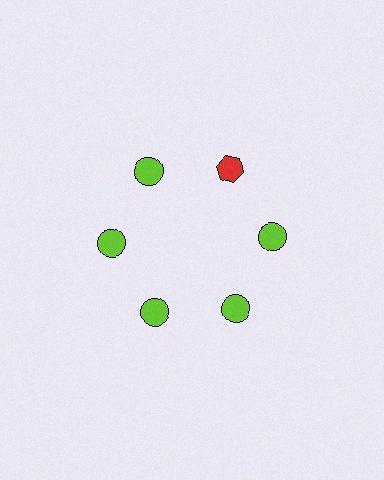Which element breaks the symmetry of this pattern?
The red hexagon at roughly the 1 o'clock position breaks the symmetry. All other shapes are lime circles.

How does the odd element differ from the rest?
It differs in both color (red instead of lime) and shape (hexagon instead of circle).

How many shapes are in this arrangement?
There are 6 shapes arranged in a ring pattern.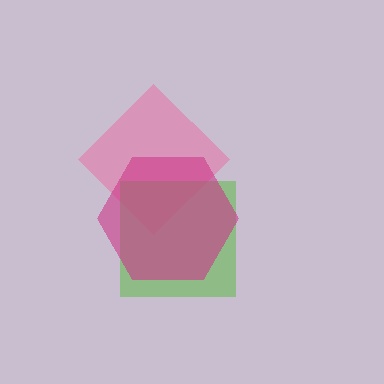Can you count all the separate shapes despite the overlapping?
Yes, there are 3 separate shapes.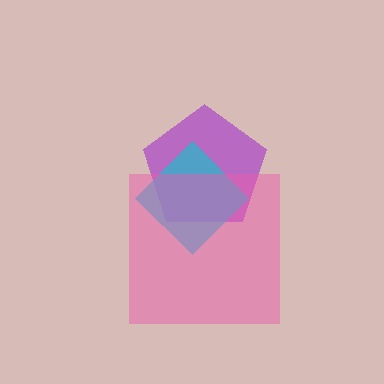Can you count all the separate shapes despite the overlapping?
Yes, there are 3 separate shapes.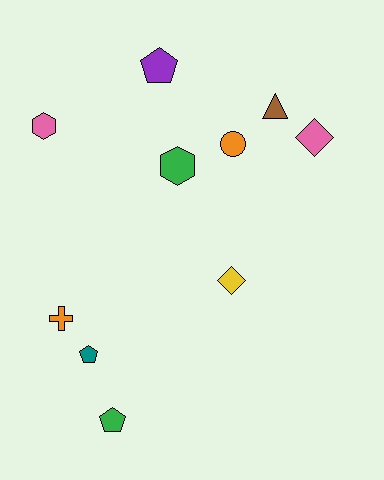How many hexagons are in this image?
There are 2 hexagons.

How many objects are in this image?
There are 10 objects.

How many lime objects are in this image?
There are no lime objects.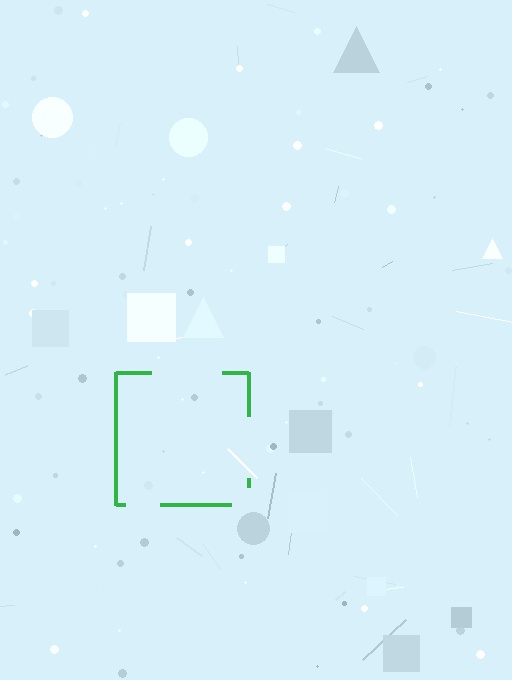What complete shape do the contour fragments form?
The contour fragments form a square.